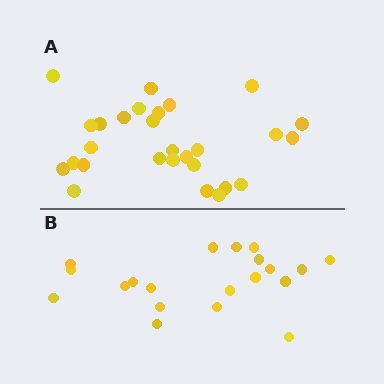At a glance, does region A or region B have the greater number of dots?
Region A (the top region) has more dots.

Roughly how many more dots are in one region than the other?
Region A has roughly 8 or so more dots than region B.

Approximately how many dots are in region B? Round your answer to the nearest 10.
About 20 dots.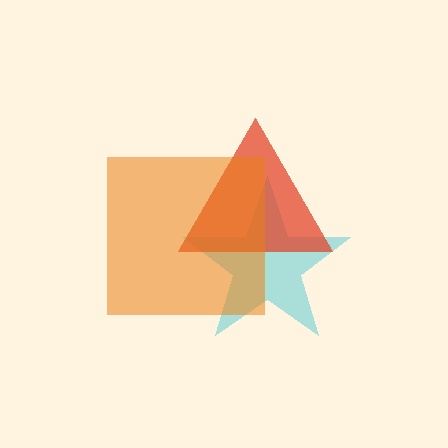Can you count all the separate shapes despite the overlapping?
Yes, there are 3 separate shapes.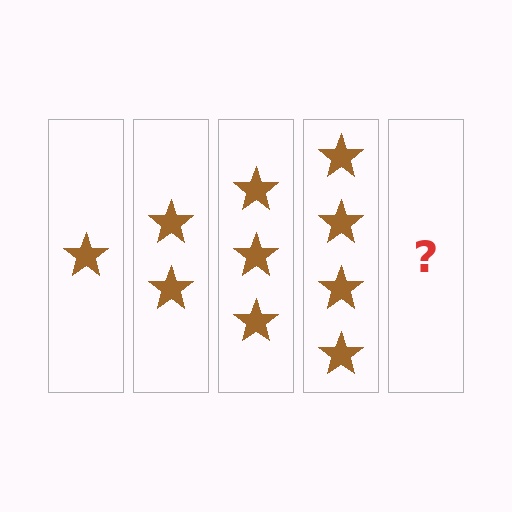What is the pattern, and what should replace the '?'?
The pattern is that each step adds one more star. The '?' should be 5 stars.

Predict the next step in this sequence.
The next step is 5 stars.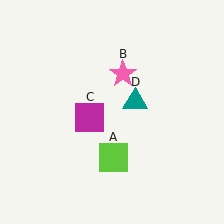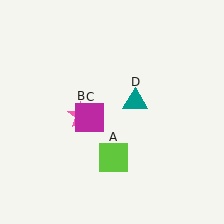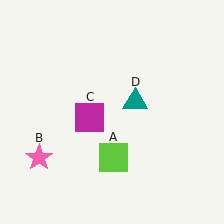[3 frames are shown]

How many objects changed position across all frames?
1 object changed position: pink star (object B).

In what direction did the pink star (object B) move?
The pink star (object B) moved down and to the left.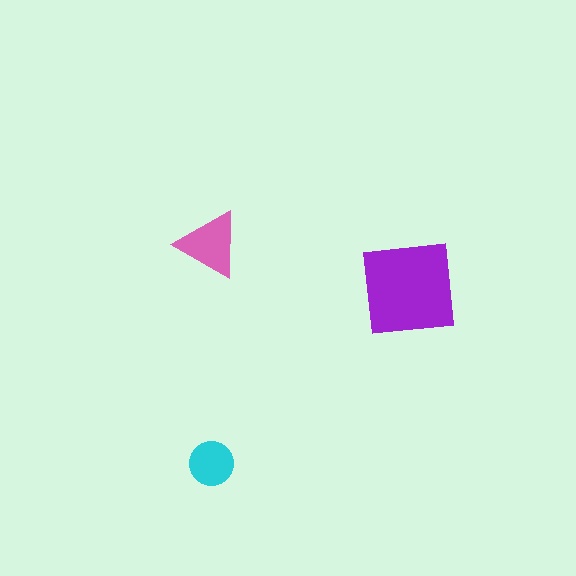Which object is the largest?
The purple square.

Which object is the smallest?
The cyan circle.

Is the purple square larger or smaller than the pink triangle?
Larger.